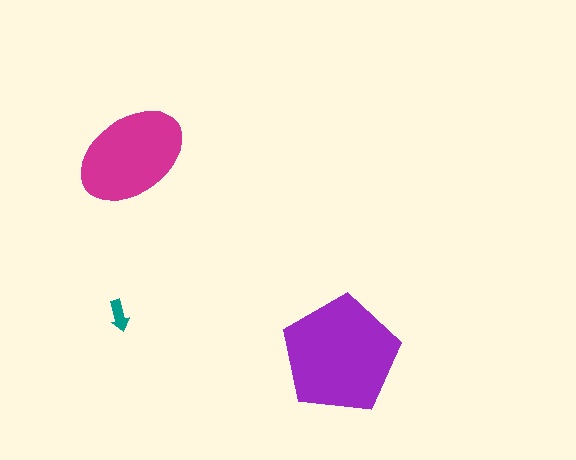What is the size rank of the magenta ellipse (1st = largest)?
2nd.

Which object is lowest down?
The purple pentagon is bottommost.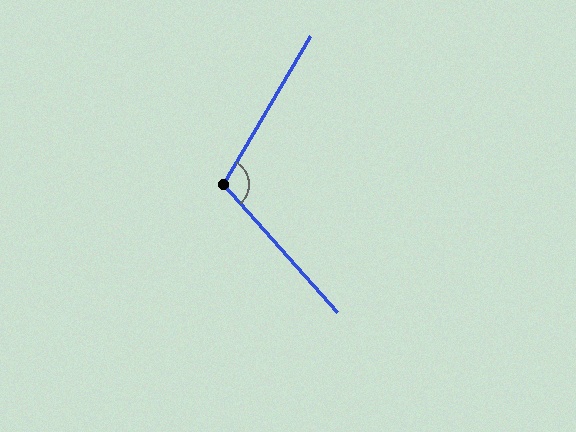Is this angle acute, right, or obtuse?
It is obtuse.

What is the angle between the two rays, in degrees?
Approximately 108 degrees.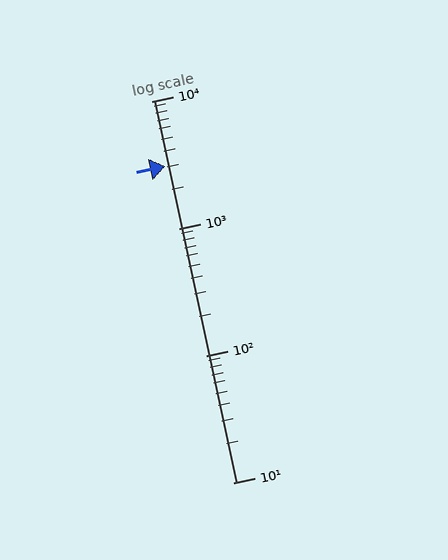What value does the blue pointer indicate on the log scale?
The pointer indicates approximately 3100.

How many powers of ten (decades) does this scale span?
The scale spans 3 decades, from 10 to 10000.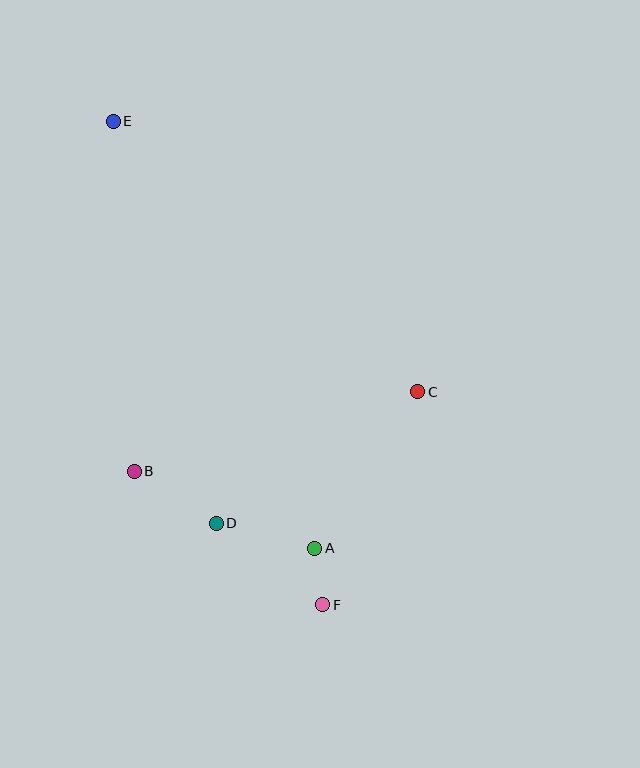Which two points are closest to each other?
Points A and F are closest to each other.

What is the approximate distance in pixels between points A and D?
The distance between A and D is approximately 102 pixels.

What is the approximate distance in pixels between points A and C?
The distance between A and C is approximately 187 pixels.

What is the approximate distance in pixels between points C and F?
The distance between C and F is approximately 233 pixels.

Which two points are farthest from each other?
Points E and F are farthest from each other.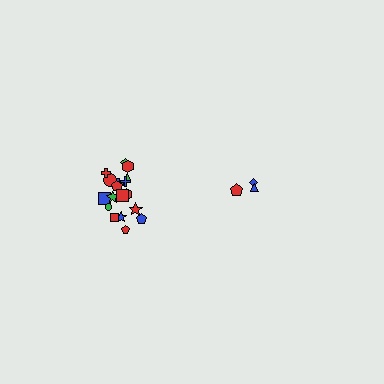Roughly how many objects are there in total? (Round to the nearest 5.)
Roughly 20 objects in total.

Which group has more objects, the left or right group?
The left group.